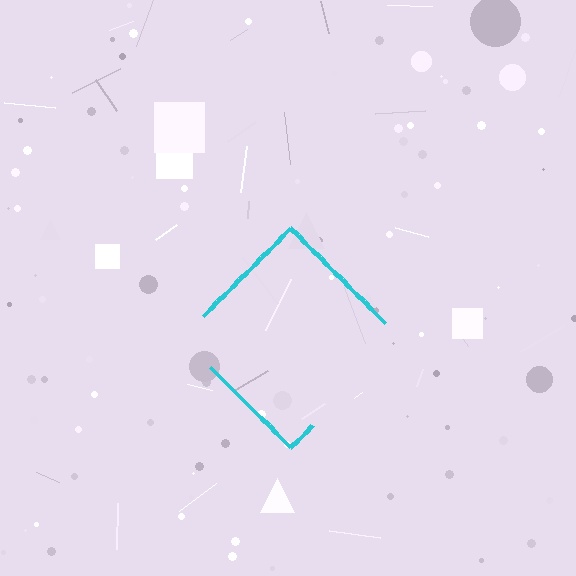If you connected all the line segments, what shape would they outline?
They would outline a diamond.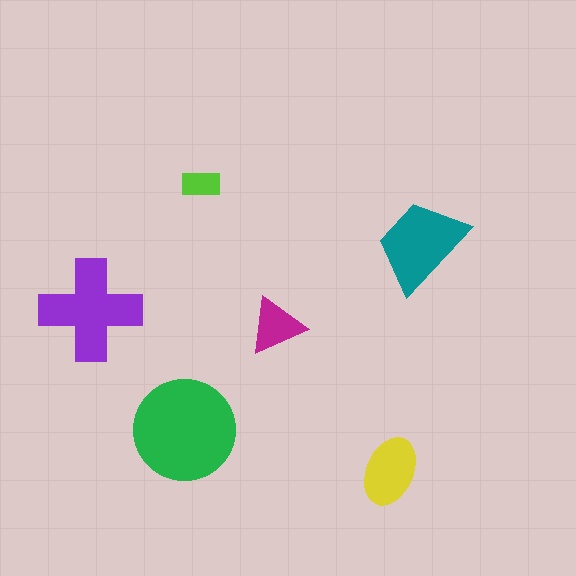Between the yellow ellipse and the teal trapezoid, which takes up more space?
The teal trapezoid.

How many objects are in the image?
There are 6 objects in the image.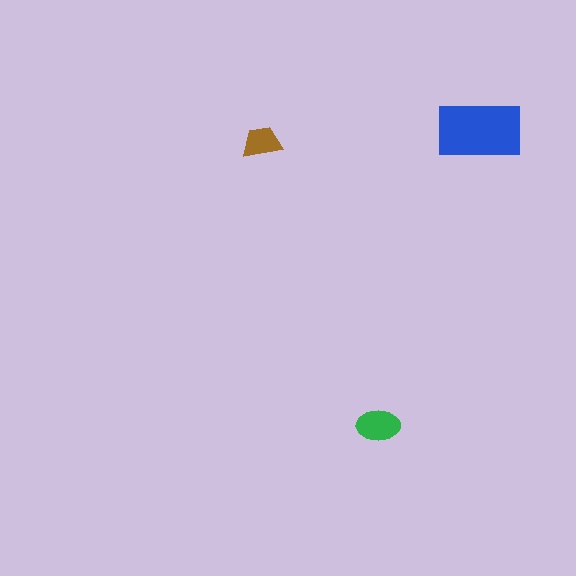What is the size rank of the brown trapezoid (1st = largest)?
3rd.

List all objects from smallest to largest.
The brown trapezoid, the green ellipse, the blue rectangle.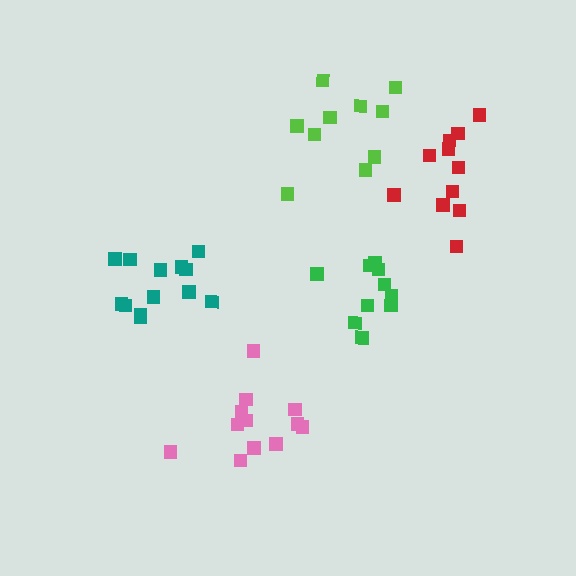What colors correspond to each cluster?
The clusters are colored: lime, red, teal, green, pink.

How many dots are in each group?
Group 1: 10 dots, Group 2: 11 dots, Group 3: 13 dots, Group 4: 10 dots, Group 5: 12 dots (56 total).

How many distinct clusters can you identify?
There are 5 distinct clusters.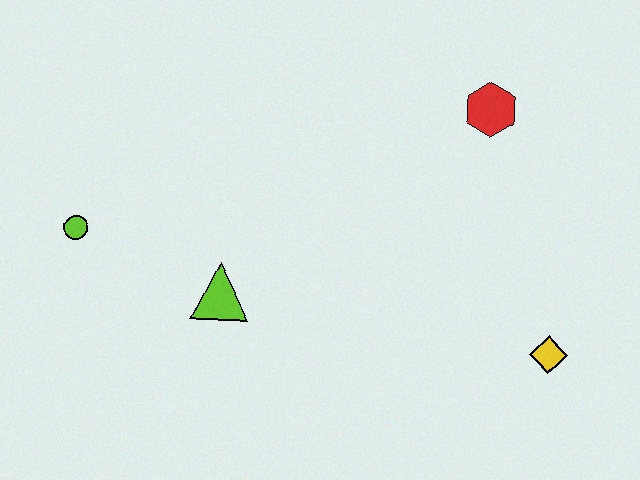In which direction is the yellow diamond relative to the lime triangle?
The yellow diamond is to the right of the lime triangle.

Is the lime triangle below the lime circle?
Yes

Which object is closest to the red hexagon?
The yellow diamond is closest to the red hexagon.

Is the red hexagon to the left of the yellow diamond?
Yes